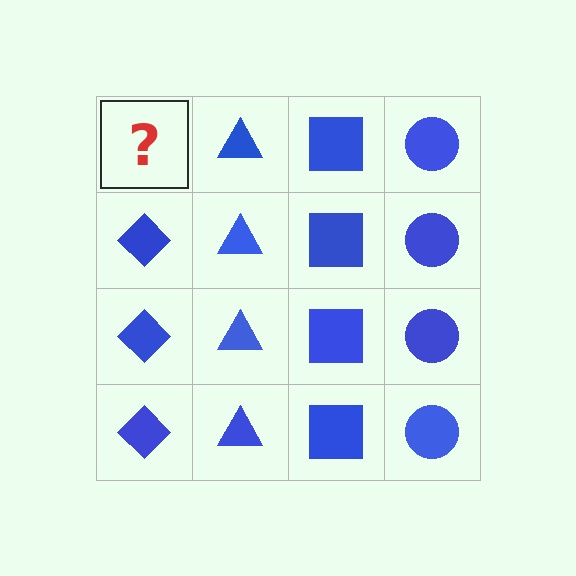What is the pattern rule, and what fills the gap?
The rule is that each column has a consistent shape. The gap should be filled with a blue diamond.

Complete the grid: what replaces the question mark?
The question mark should be replaced with a blue diamond.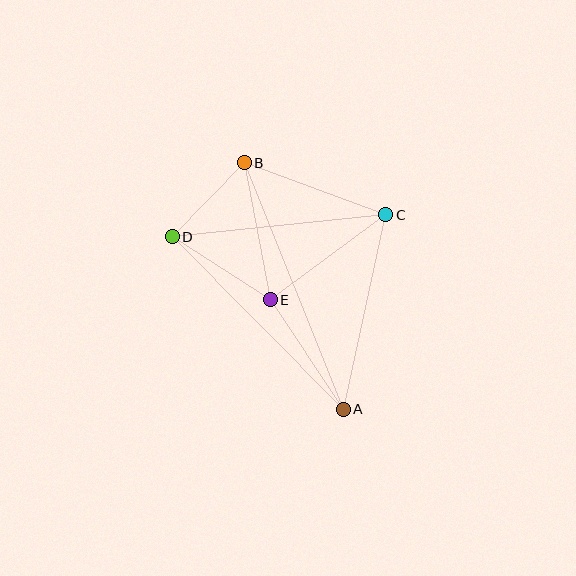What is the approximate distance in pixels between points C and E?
The distance between C and E is approximately 144 pixels.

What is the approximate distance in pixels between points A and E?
The distance between A and E is approximately 132 pixels.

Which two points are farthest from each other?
Points A and B are farthest from each other.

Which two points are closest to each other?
Points B and D are closest to each other.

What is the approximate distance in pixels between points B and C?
The distance between B and C is approximately 151 pixels.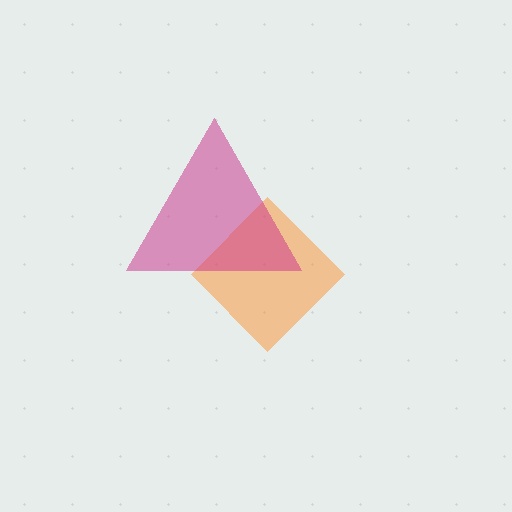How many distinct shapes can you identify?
There are 2 distinct shapes: an orange diamond, a magenta triangle.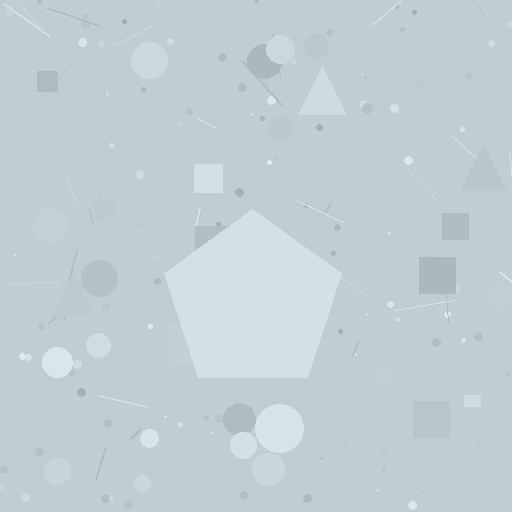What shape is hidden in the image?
A pentagon is hidden in the image.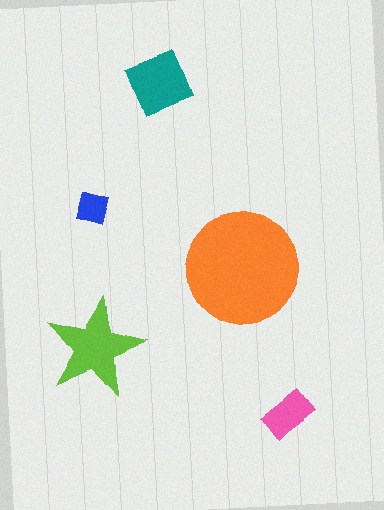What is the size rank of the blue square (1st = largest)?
5th.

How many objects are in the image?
There are 5 objects in the image.